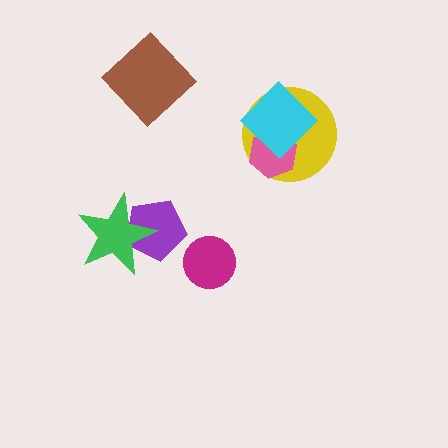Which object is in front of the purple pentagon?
The green star is in front of the purple pentagon.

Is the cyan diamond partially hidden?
No, no other shape covers it.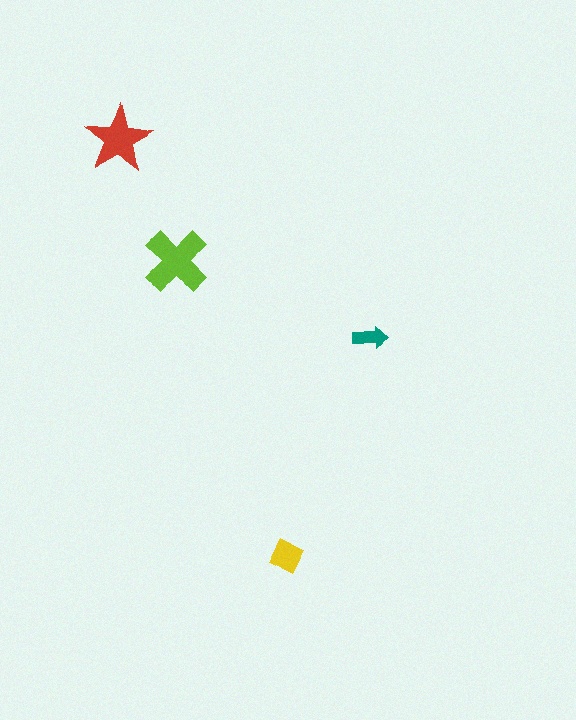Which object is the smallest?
The teal arrow.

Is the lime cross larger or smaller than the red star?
Larger.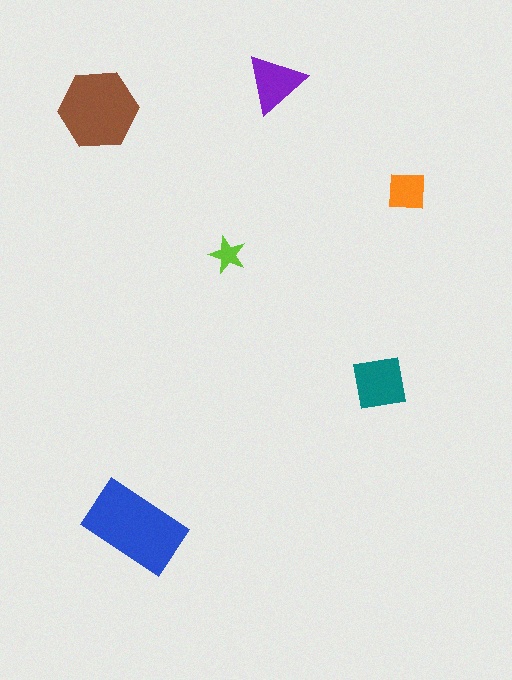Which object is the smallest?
The lime star.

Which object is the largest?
The blue rectangle.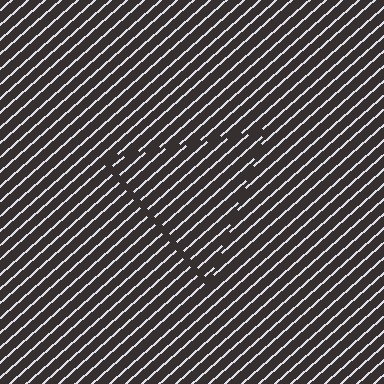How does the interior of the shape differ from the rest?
The interior of the shape contains the same grating, shifted by half a period — the contour is defined by the phase discontinuity where line-ends from the inner and outer gratings abut.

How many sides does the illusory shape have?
3 sides — the line-ends trace a triangle.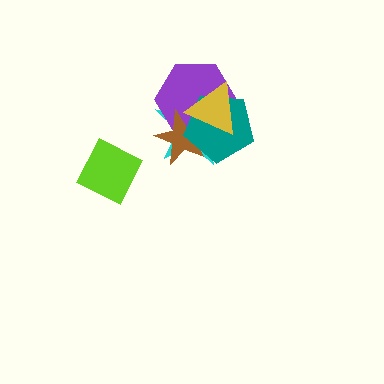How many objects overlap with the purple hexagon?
4 objects overlap with the purple hexagon.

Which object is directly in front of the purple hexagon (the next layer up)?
The brown star is directly in front of the purple hexagon.